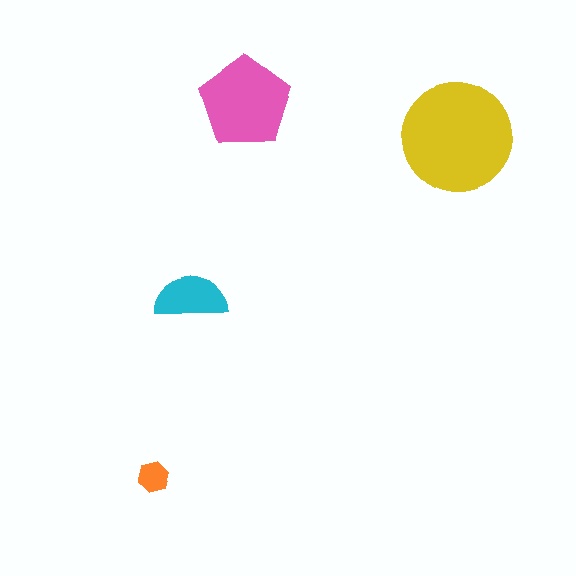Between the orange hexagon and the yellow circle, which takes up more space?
The yellow circle.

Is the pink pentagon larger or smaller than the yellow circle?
Smaller.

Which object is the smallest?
The orange hexagon.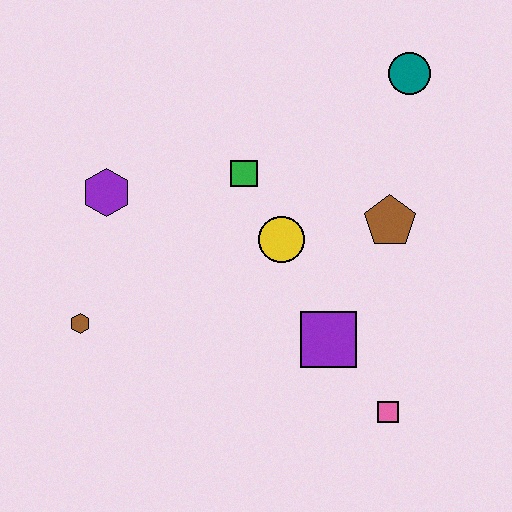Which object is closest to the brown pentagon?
The yellow circle is closest to the brown pentagon.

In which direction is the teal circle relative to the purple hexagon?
The teal circle is to the right of the purple hexagon.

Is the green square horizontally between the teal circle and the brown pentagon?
No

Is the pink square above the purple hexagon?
No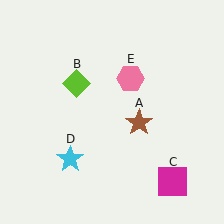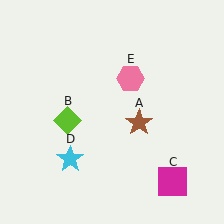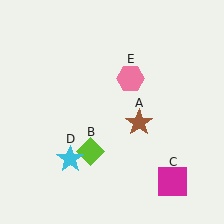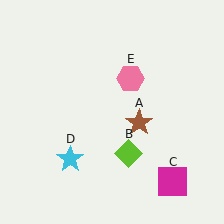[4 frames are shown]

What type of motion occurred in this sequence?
The lime diamond (object B) rotated counterclockwise around the center of the scene.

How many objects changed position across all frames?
1 object changed position: lime diamond (object B).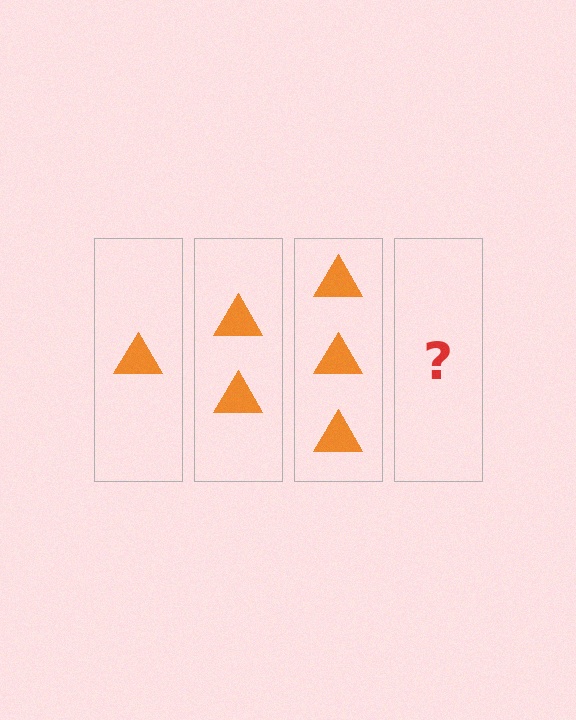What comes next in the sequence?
The next element should be 4 triangles.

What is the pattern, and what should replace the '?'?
The pattern is that each step adds one more triangle. The '?' should be 4 triangles.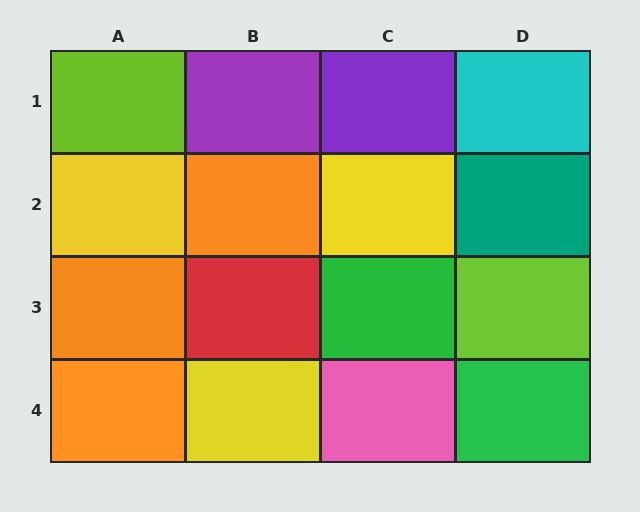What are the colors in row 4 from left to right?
Orange, yellow, pink, green.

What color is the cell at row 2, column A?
Yellow.